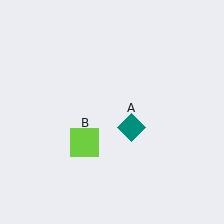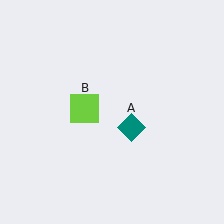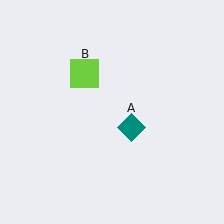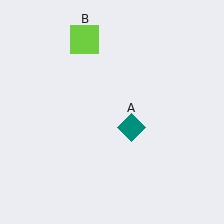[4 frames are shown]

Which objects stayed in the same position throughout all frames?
Teal diamond (object A) remained stationary.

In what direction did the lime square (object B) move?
The lime square (object B) moved up.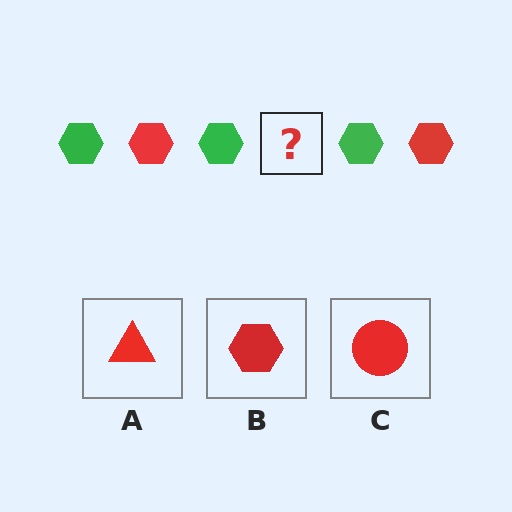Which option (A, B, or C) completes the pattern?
B.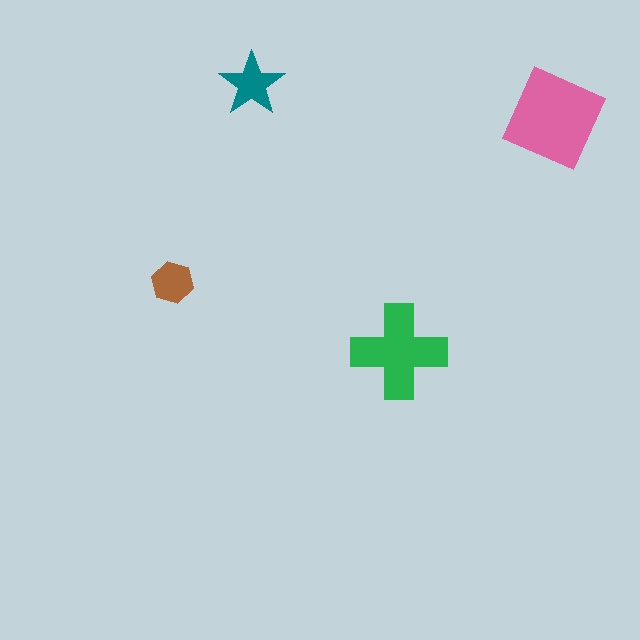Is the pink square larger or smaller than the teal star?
Larger.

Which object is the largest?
The pink square.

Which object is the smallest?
The brown hexagon.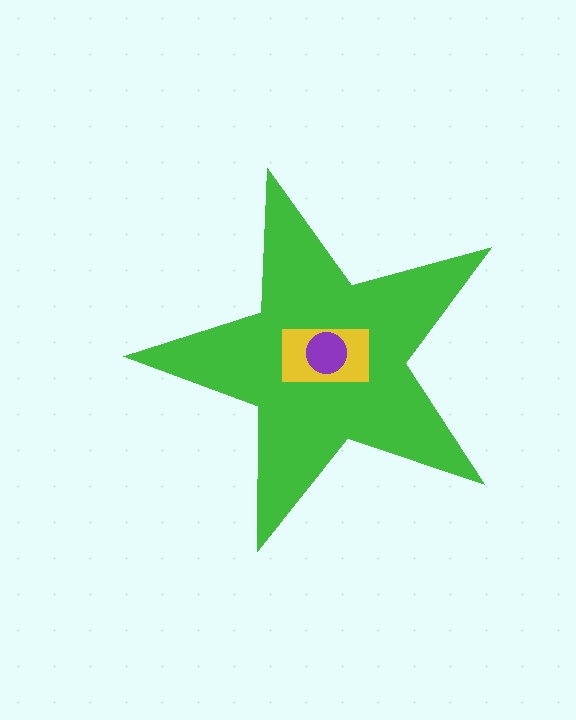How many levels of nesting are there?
3.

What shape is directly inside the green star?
The yellow rectangle.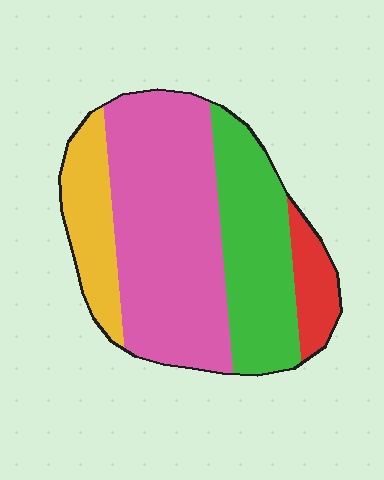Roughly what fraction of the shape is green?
Green takes up about one quarter (1/4) of the shape.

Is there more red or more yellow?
Yellow.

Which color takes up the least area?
Red, at roughly 10%.